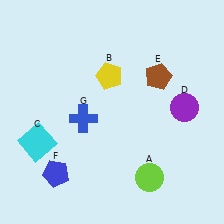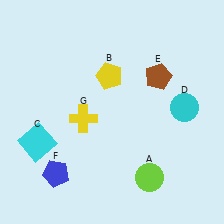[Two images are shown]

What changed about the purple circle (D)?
In Image 1, D is purple. In Image 2, it changed to cyan.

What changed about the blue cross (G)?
In Image 1, G is blue. In Image 2, it changed to yellow.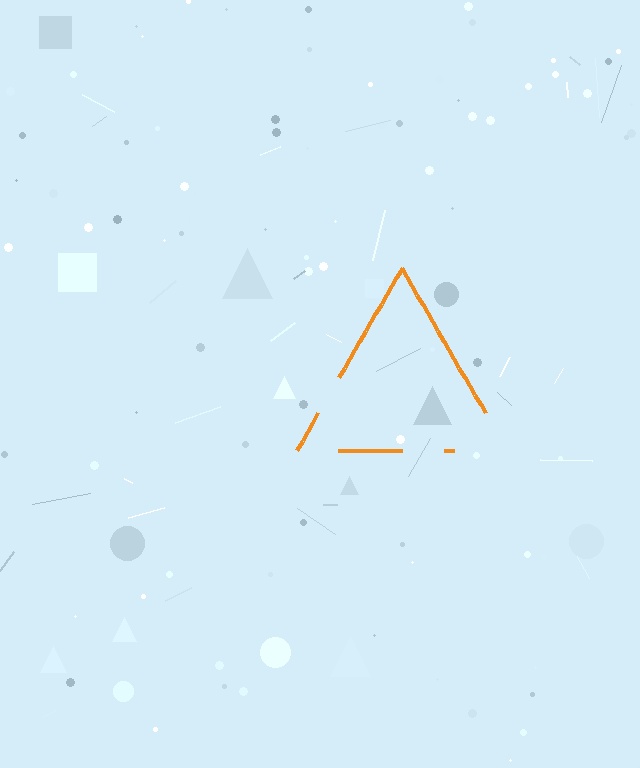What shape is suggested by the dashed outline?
The dashed outline suggests a triangle.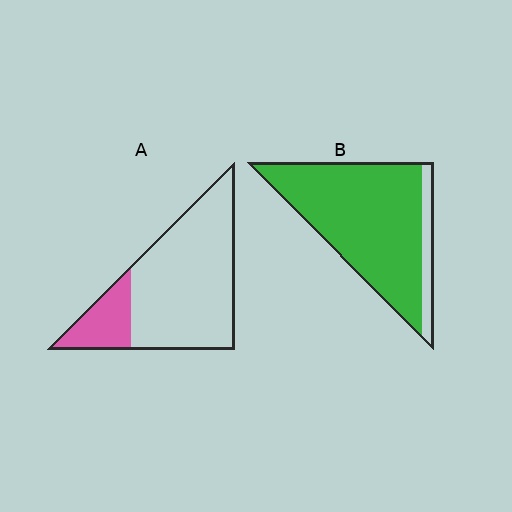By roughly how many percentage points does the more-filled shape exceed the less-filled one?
By roughly 70 percentage points (B over A).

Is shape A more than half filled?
No.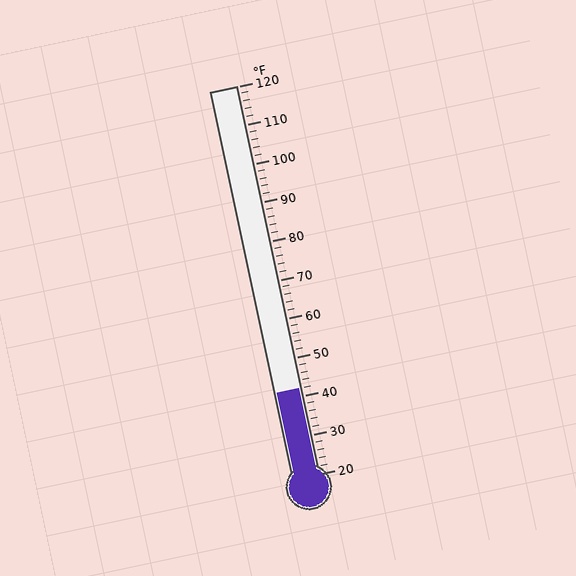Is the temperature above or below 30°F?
The temperature is above 30°F.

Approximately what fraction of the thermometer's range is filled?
The thermometer is filled to approximately 20% of its range.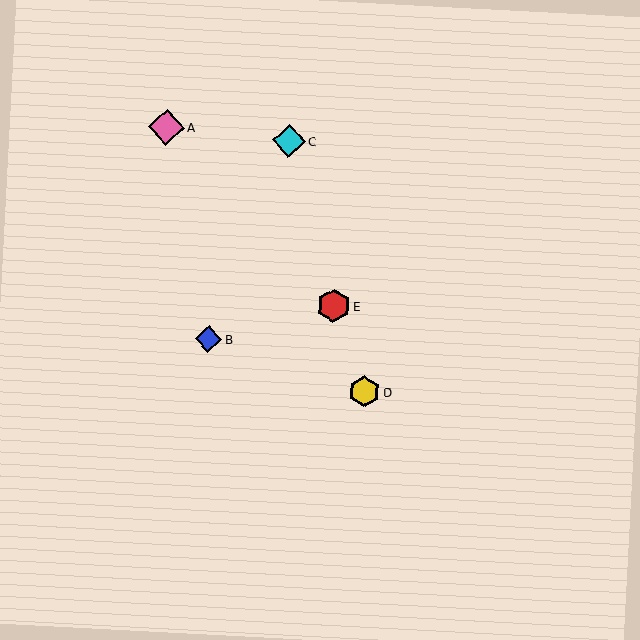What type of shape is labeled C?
Shape C is a cyan diamond.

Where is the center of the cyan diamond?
The center of the cyan diamond is at (289, 141).